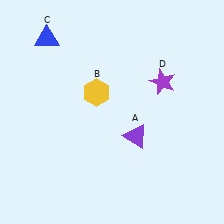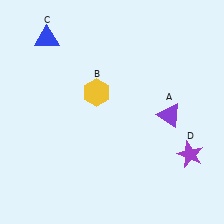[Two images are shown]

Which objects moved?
The objects that moved are: the purple triangle (A), the purple star (D).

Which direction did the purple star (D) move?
The purple star (D) moved down.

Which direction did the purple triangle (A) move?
The purple triangle (A) moved right.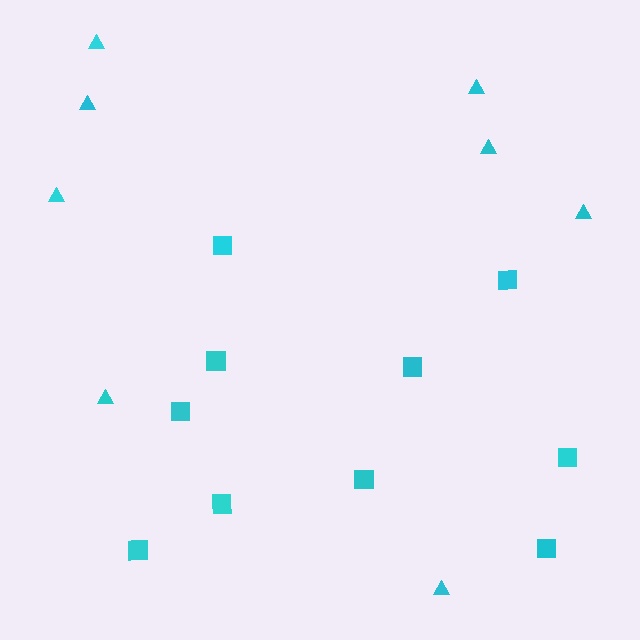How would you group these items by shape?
There are 2 groups: one group of squares (10) and one group of triangles (8).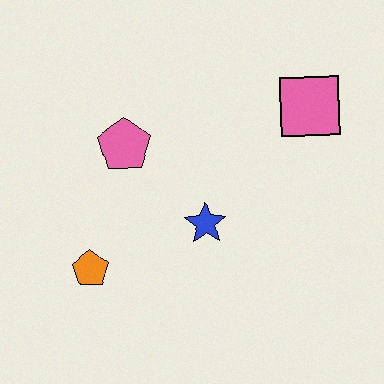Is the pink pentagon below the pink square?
Yes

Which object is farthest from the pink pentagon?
The pink square is farthest from the pink pentagon.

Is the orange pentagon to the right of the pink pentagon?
No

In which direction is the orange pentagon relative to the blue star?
The orange pentagon is to the left of the blue star.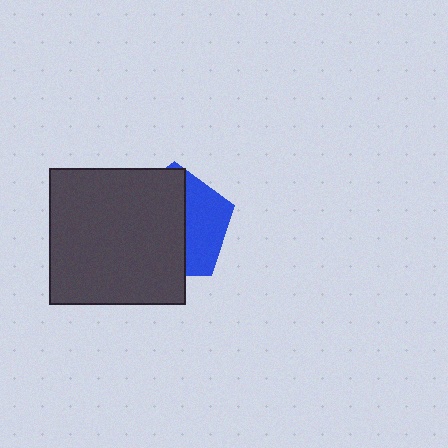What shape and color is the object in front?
The object in front is a dark gray square.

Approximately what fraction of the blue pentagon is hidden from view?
Roughly 62% of the blue pentagon is hidden behind the dark gray square.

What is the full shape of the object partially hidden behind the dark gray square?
The partially hidden object is a blue pentagon.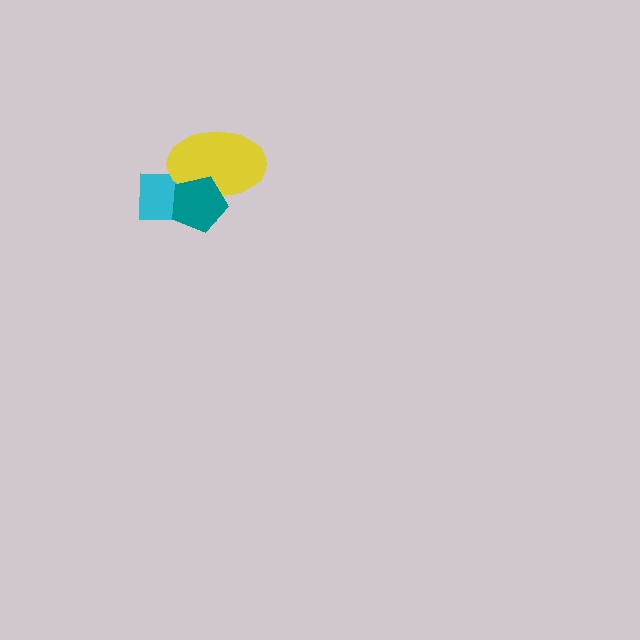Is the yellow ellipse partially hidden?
Yes, it is partially covered by another shape.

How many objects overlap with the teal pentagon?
2 objects overlap with the teal pentagon.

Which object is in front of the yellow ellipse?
The teal pentagon is in front of the yellow ellipse.